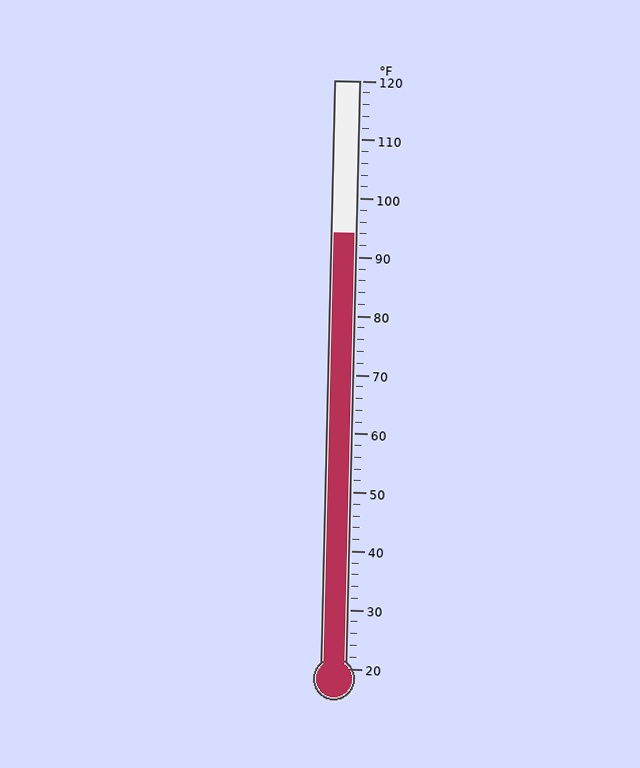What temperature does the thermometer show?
The thermometer shows approximately 94°F.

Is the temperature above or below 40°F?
The temperature is above 40°F.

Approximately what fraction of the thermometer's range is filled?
The thermometer is filled to approximately 75% of its range.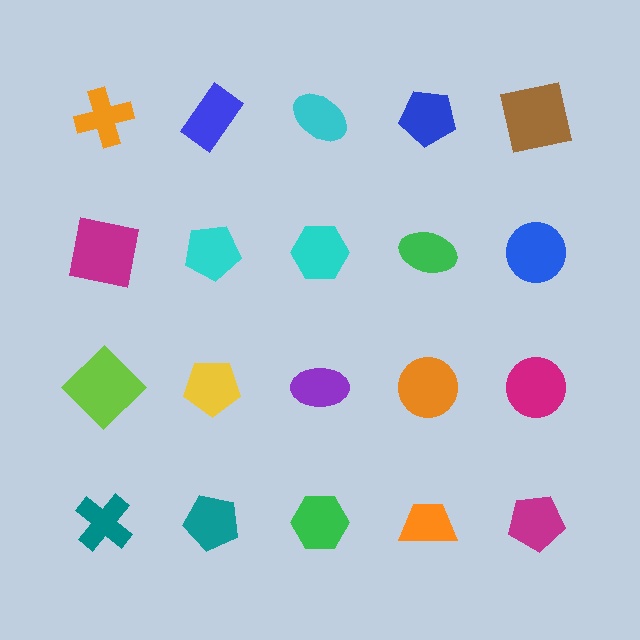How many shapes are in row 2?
5 shapes.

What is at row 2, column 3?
A cyan hexagon.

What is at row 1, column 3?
A cyan ellipse.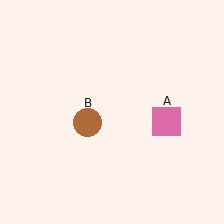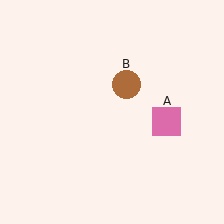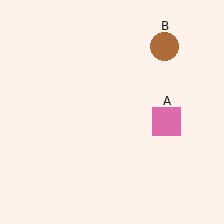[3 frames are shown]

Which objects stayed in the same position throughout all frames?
Pink square (object A) remained stationary.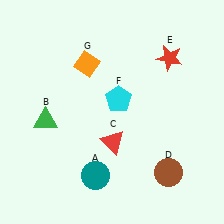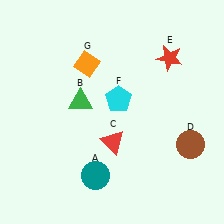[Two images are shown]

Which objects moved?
The objects that moved are: the green triangle (B), the brown circle (D).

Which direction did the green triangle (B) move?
The green triangle (B) moved right.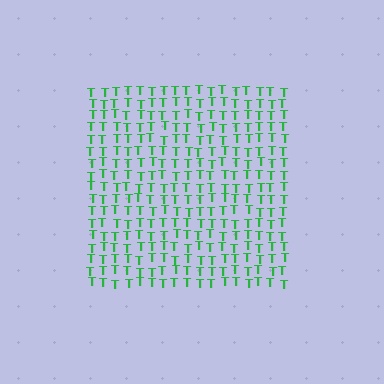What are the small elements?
The small elements are letter T's.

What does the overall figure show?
The overall figure shows a square.